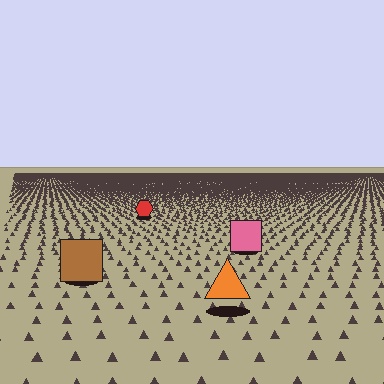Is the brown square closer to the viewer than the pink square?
Yes. The brown square is closer — you can tell from the texture gradient: the ground texture is coarser near it.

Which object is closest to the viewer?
The orange triangle is closest. The texture marks near it are larger and more spread out.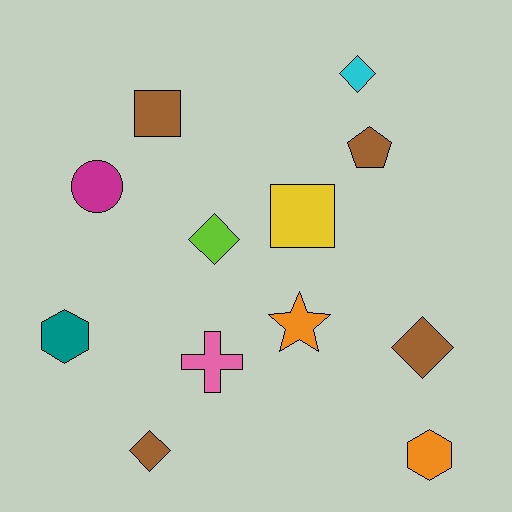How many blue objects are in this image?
There are no blue objects.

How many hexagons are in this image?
There are 2 hexagons.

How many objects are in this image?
There are 12 objects.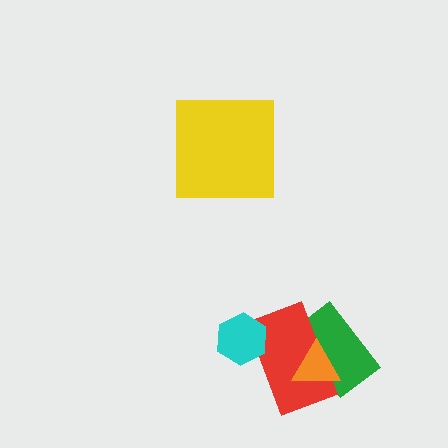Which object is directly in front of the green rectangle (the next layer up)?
The red rectangle is directly in front of the green rectangle.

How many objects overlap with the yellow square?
0 objects overlap with the yellow square.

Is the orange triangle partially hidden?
No, no other shape covers it.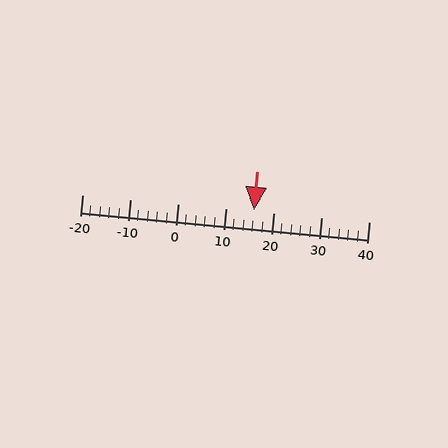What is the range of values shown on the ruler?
The ruler shows values from -20 to 40.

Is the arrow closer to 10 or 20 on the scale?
The arrow is closer to 20.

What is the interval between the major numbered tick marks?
The major tick marks are spaced 10 units apart.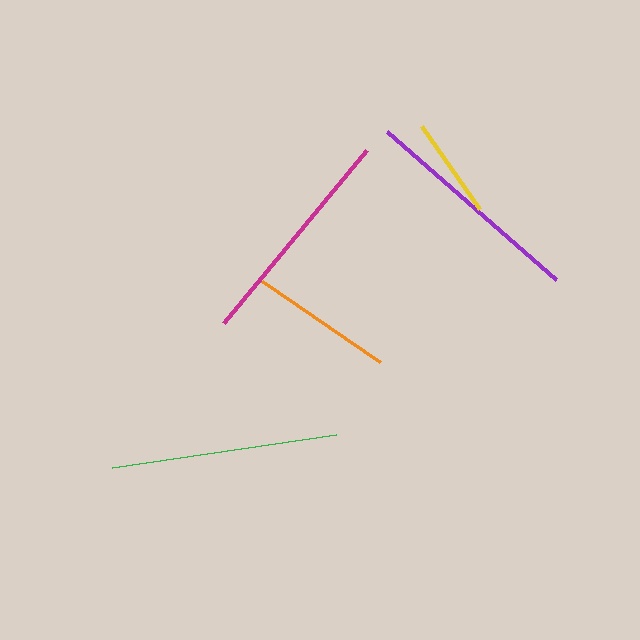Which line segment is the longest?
The green line is the longest at approximately 226 pixels.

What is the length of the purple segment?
The purple segment is approximately 225 pixels long.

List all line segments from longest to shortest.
From longest to shortest: green, magenta, purple, orange, yellow.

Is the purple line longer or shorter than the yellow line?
The purple line is longer than the yellow line.